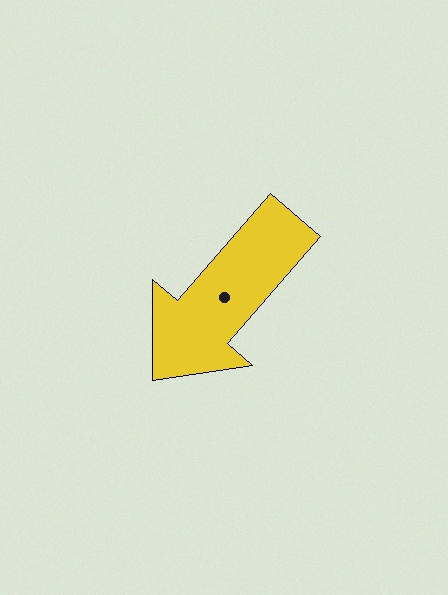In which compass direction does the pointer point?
Southwest.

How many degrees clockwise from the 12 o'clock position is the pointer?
Approximately 221 degrees.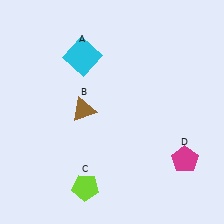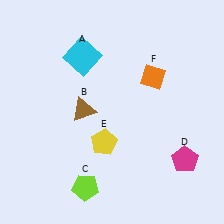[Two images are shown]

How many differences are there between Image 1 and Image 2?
There are 2 differences between the two images.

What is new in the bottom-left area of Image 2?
A yellow pentagon (E) was added in the bottom-left area of Image 2.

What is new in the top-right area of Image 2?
An orange diamond (F) was added in the top-right area of Image 2.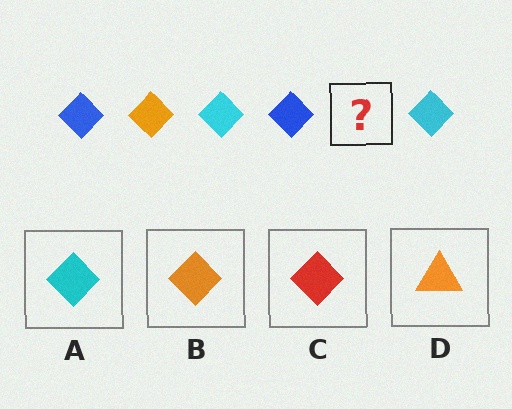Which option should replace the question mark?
Option B.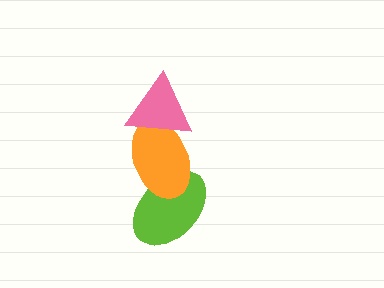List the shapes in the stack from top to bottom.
From top to bottom: the pink triangle, the orange ellipse, the lime ellipse.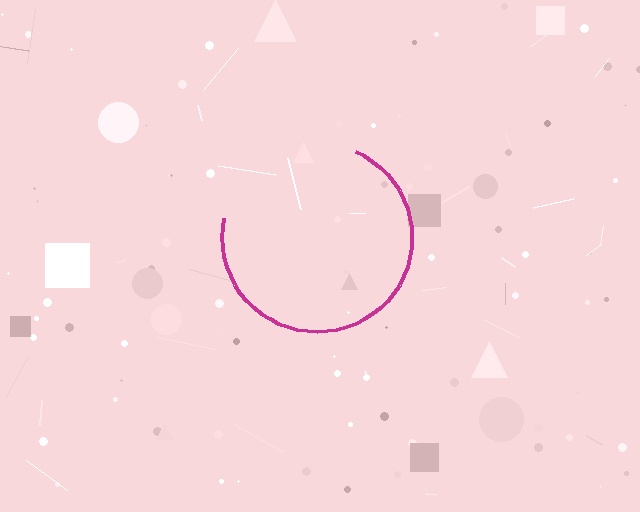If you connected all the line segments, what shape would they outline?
They would outline a circle.